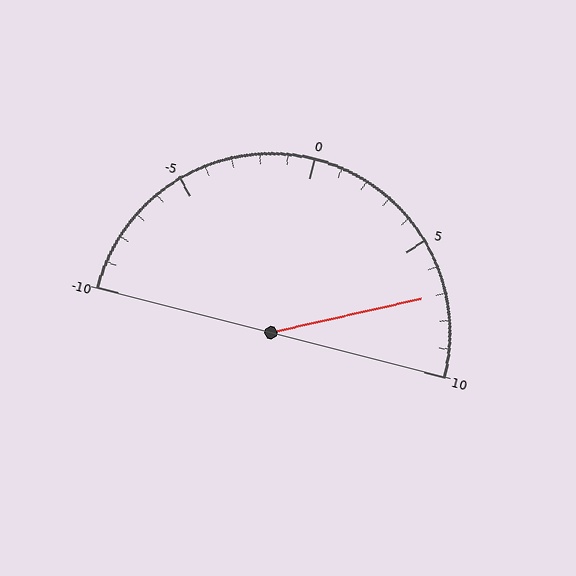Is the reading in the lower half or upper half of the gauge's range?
The reading is in the upper half of the range (-10 to 10).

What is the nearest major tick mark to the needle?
The nearest major tick mark is 5.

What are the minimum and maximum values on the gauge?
The gauge ranges from -10 to 10.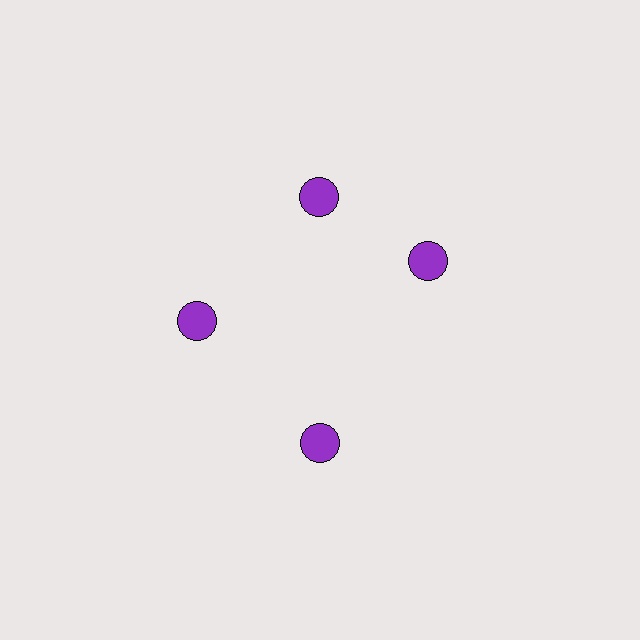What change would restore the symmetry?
The symmetry would be restored by rotating it back into even spacing with its neighbors so that all 4 circles sit at equal angles and equal distance from the center.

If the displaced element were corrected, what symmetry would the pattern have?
It would have 4-fold rotational symmetry — the pattern would map onto itself every 90 degrees.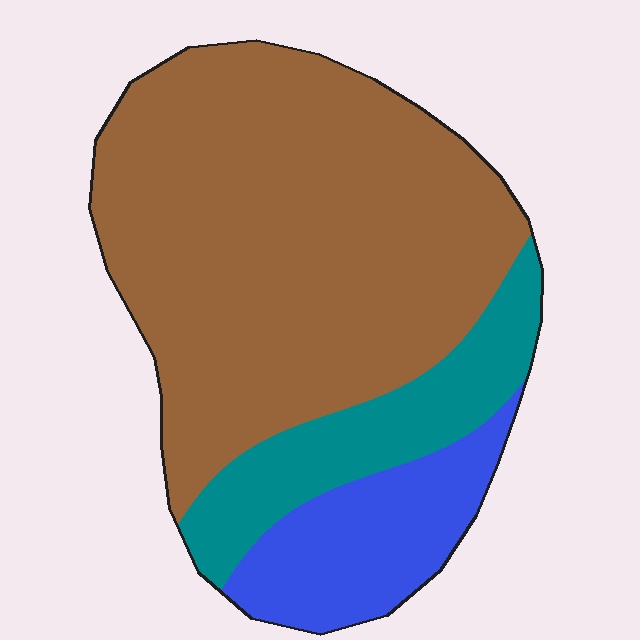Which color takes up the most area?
Brown, at roughly 65%.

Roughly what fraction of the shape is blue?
Blue covers about 15% of the shape.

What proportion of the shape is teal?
Teal covers about 15% of the shape.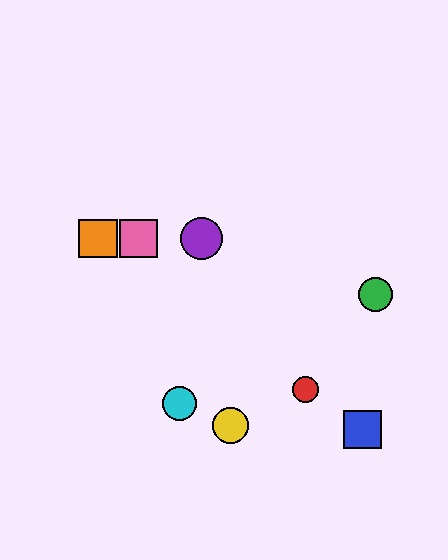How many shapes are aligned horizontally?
3 shapes (the purple circle, the orange square, the pink square) are aligned horizontally.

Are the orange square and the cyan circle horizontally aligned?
No, the orange square is at y≈238 and the cyan circle is at y≈403.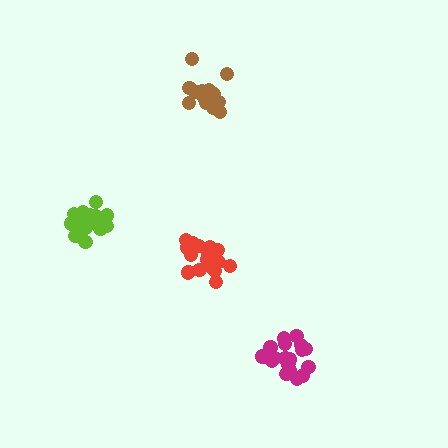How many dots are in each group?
Group 1: 21 dots, Group 2: 21 dots, Group 3: 21 dots, Group 4: 20 dots (83 total).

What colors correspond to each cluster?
The clusters are colored: lime, red, brown, magenta.